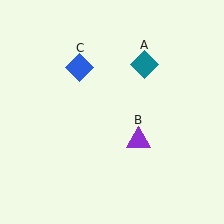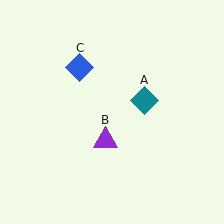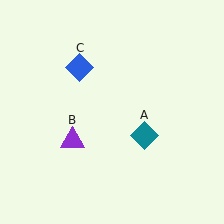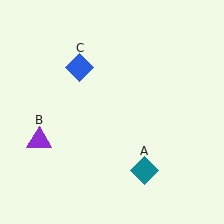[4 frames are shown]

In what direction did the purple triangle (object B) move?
The purple triangle (object B) moved left.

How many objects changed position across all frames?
2 objects changed position: teal diamond (object A), purple triangle (object B).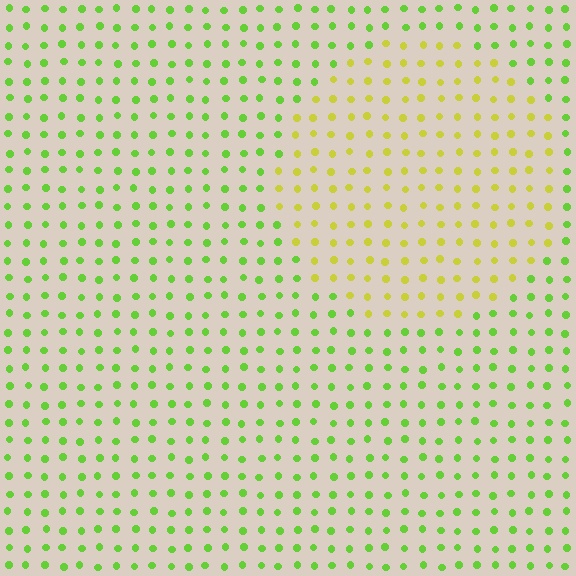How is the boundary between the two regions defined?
The boundary is defined purely by a slight shift in hue (about 40 degrees). Spacing, size, and orientation are identical on both sides.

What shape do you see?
I see a circle.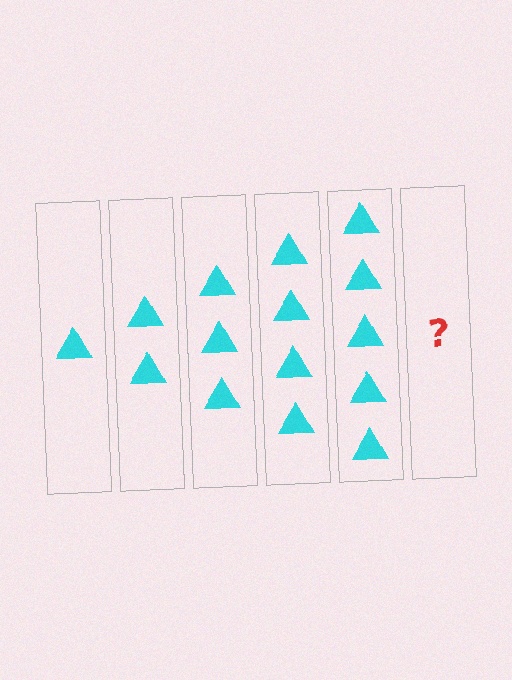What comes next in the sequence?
The next element should be 6 triangles.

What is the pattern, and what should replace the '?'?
The pattern is that each step adds one more triangle. The '?' should be 6 triangles.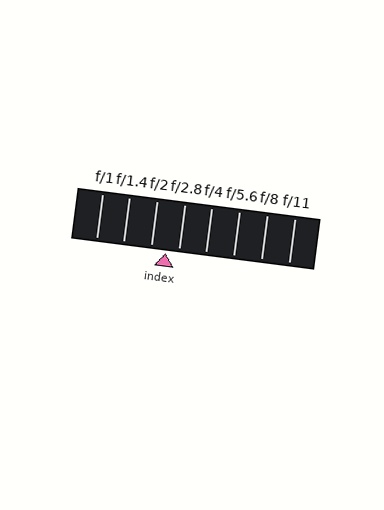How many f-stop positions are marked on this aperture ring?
There are 8 f-stop positions marked.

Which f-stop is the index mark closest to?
The index mark is closest to f/2.8.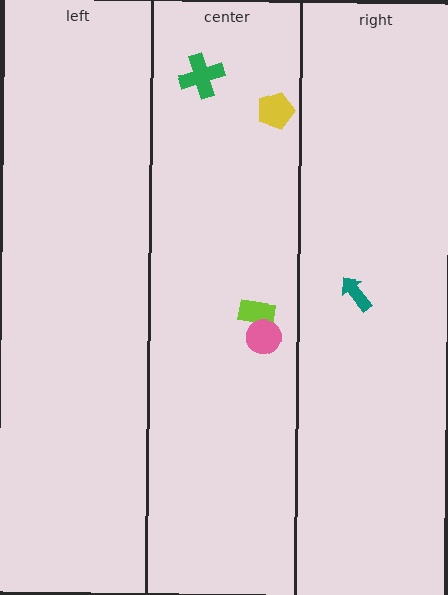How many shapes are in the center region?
4.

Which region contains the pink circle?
The center region.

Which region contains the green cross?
The center region.